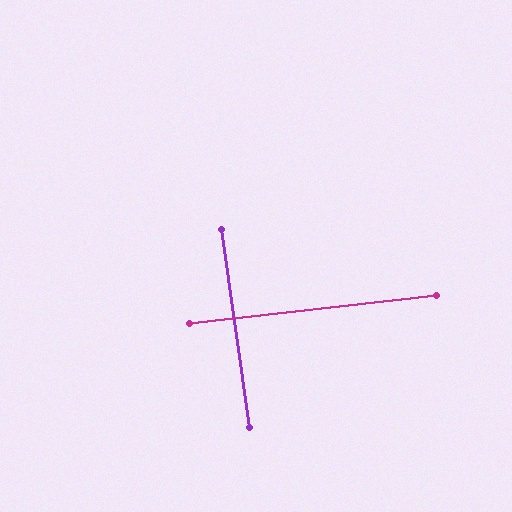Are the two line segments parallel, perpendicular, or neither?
Perpendicular — they meet at approximately 89°.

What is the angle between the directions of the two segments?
Approximately 89 degrees.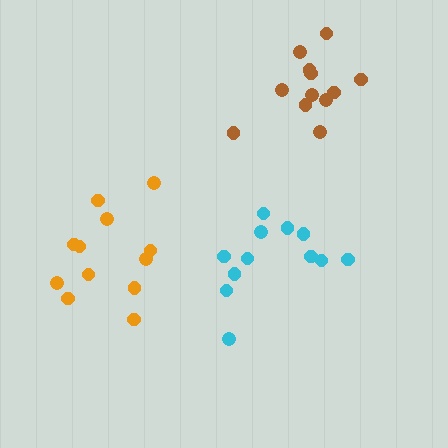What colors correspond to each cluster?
The clusters are colored: brown, orange, cyan.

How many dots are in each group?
Group 1: 12 dots, Group 2: 12 dots, Group 3: 12 dots (36 total).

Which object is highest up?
The brown cluster is topmost.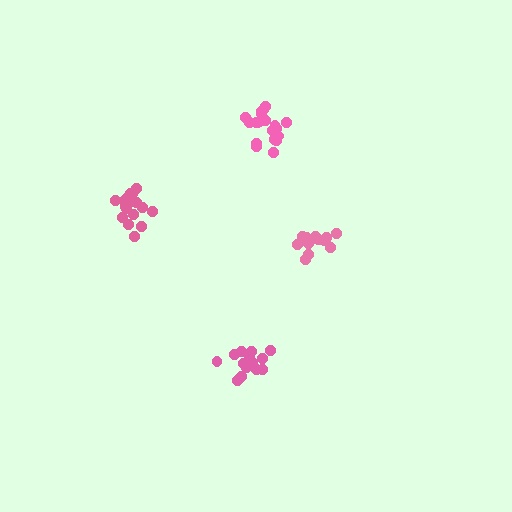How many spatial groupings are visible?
There are 4 spatial groupings.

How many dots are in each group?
Group 1: 19 dots, Group 2: 14 dots, Group 3: 20 dots, Group 4: 16 dots (69 total).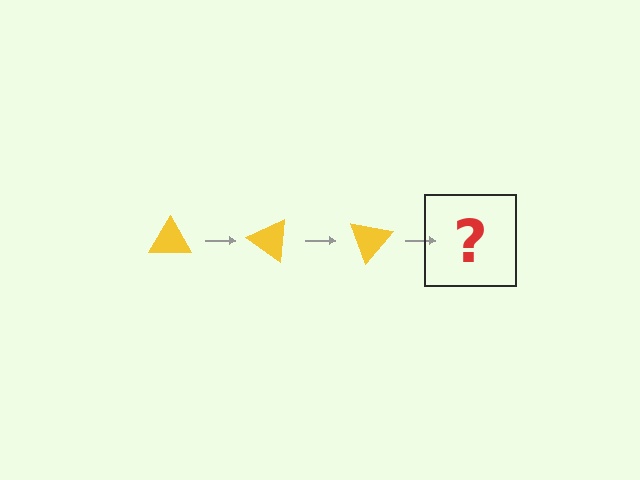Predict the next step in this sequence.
The next step is a yellow triangle rotated 105 degrees.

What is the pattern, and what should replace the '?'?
The pattern is that the triangle rotates 35 degrees each step. The '?' should be a yellow triangle rotated 105 degrees.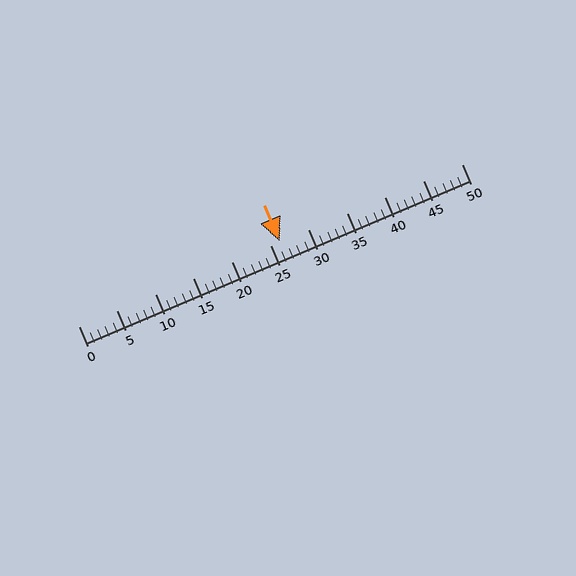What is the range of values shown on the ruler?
The ruler shows values from 0 to 50.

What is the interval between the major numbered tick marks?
The major tick marks are spaced 5 units apart.